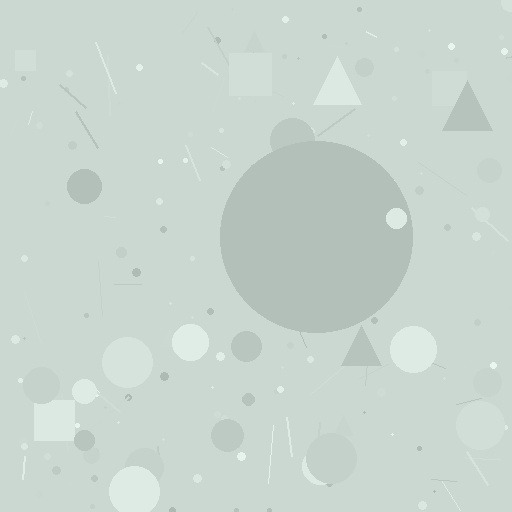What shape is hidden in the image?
A circle is hidden in the image.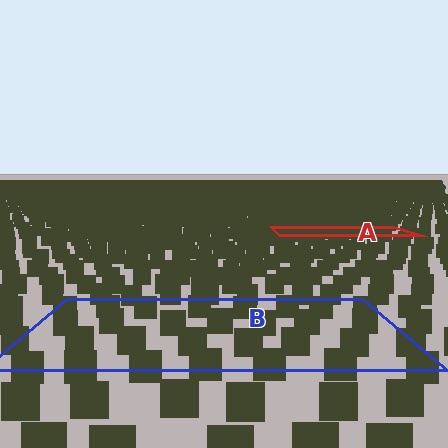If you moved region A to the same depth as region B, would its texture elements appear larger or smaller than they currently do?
They would appear larger. At a closer depth, the same texture elements are projected at a bigger on-screen size.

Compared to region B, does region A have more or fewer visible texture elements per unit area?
Region A has more texture elements per unit area — they are packed more densely because it is farther away.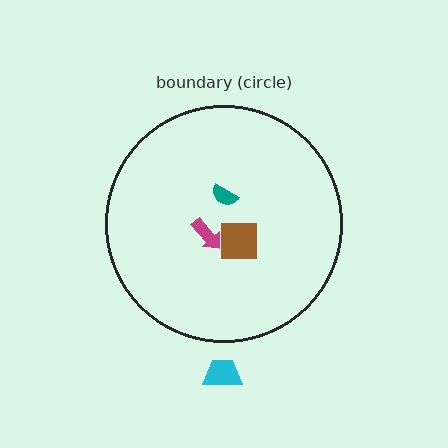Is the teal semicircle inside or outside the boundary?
Inside.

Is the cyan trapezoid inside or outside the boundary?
Outside.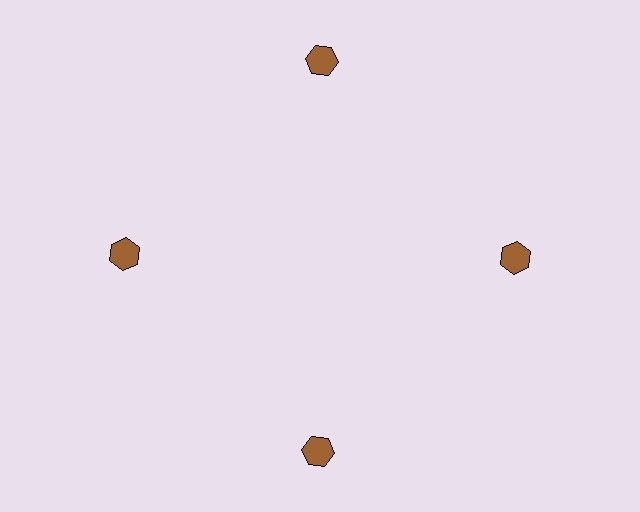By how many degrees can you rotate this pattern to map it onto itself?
The pattern maps onto itself every 90 degrees of rotation.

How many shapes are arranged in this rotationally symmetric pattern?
There are 4 shapes, arranged in 4 groups of 1.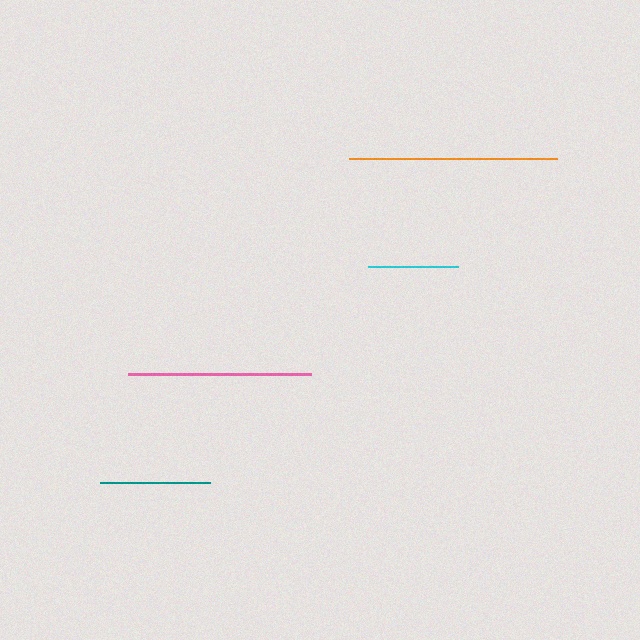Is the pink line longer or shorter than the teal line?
The pink line is longer than the teal line.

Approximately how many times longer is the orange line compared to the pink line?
The orange line is approximately 1.1 times the length of the pink line.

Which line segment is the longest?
The orange line is the longest at approximately 208 pixels.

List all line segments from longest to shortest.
From longest to shortest: orange, pink, teal, cyan.